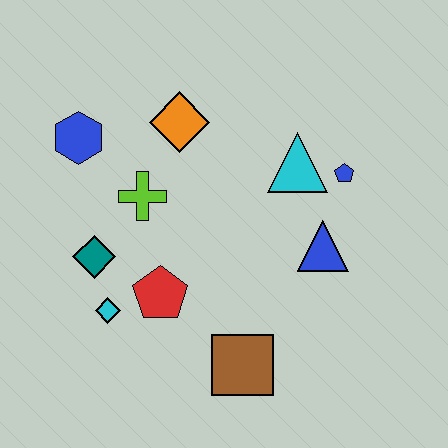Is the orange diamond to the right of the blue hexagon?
Yes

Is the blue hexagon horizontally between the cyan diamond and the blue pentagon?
No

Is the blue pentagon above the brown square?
Yes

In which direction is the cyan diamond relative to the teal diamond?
The cyan diamond is below the teal diamond.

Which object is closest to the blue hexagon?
The lime cross is closest to the blue hexagon.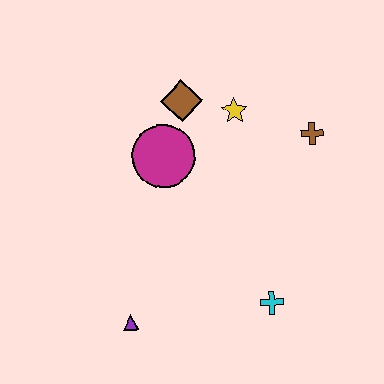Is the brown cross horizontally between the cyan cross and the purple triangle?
No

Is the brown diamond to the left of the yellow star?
Yes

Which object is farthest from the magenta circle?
The cyan cross is farthest from the magenta circle.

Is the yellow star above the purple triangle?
Yes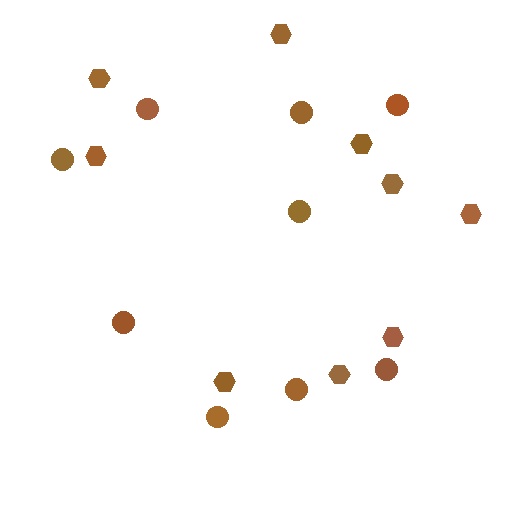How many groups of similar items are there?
There are 2 groups: one group of circles (9) and one group of hexagons (9).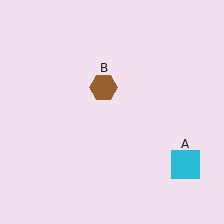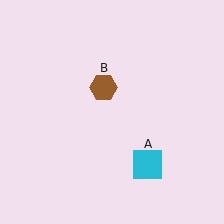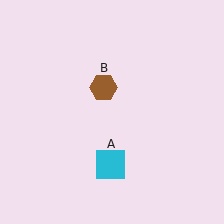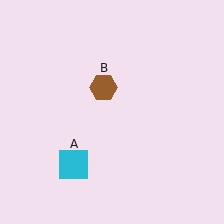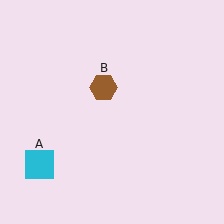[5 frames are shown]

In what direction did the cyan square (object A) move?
The cyan square (object A) moved left.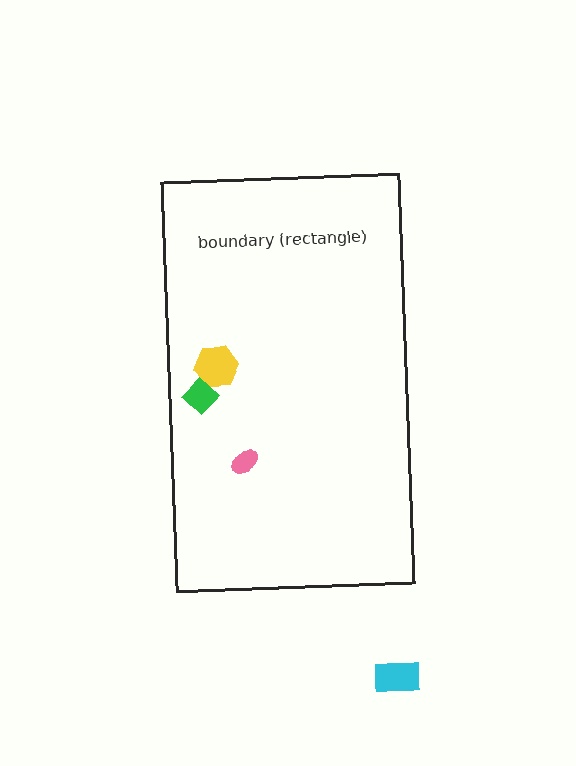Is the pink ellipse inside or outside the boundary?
Inside.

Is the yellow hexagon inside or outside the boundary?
Inside.